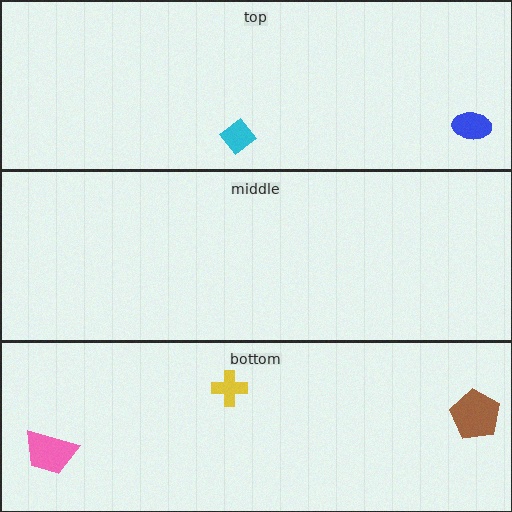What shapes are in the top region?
The cyan diamond, the blue ellipse.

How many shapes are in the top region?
2.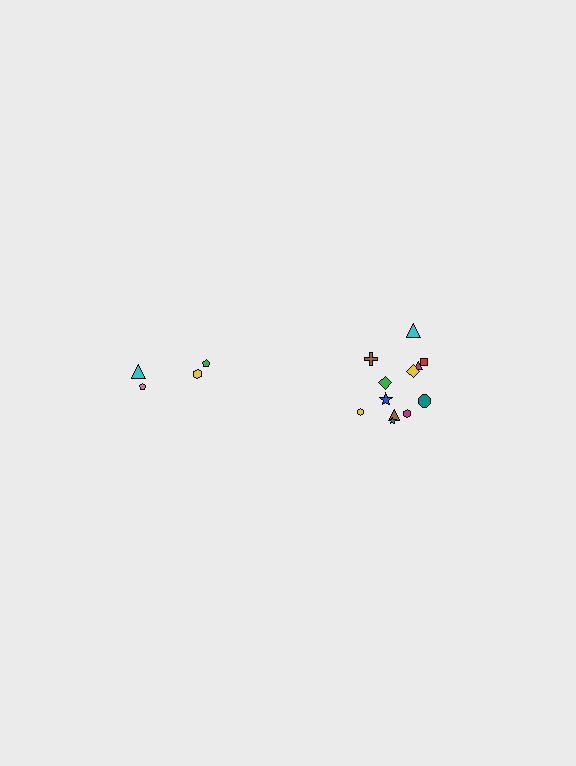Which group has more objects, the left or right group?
The right group.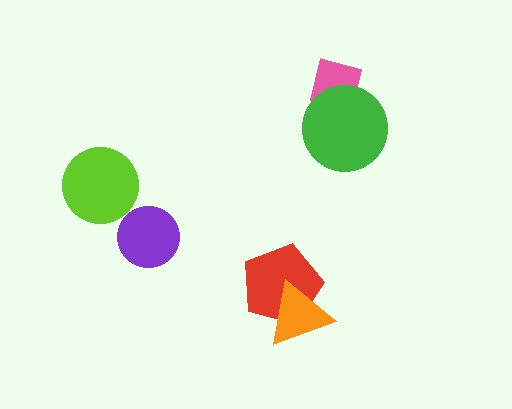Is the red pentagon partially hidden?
Yes, it is partially covered by another shape.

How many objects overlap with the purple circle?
0 objects overlap with the purple circle.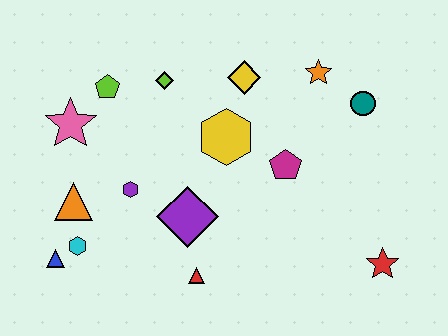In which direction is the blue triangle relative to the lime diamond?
The blue triangle is below the lime diamond.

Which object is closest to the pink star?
The lime pentagon is closest to the pink star.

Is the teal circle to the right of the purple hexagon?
Yes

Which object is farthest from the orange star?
The blue triangle is farthest from the orange star.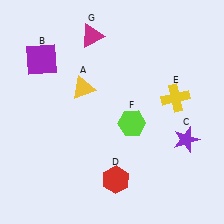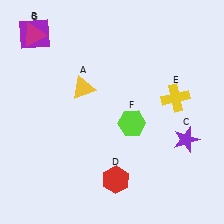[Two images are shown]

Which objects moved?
The objects that moved are: the purple square (B), the magenta triangle (G).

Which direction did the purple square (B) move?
The purple square (B) moved up.